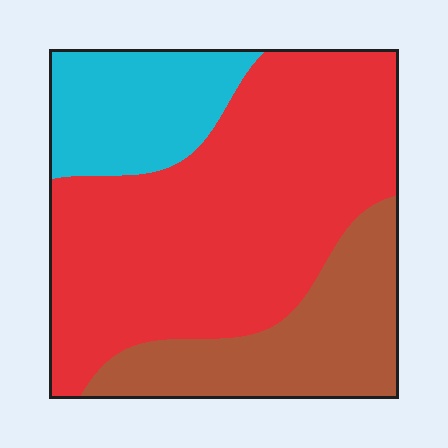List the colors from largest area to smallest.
From largest to smallest: red, brown, cyan.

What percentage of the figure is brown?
Brown covers roughly 25% of the figure.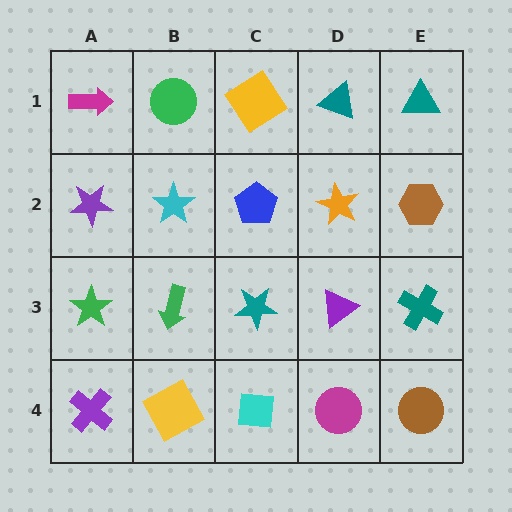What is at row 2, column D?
An orange star.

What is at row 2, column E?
A brown hexagon.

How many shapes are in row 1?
5 shapes.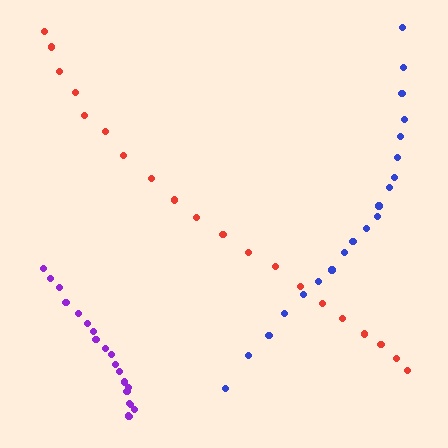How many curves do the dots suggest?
There are 3 distinct paths.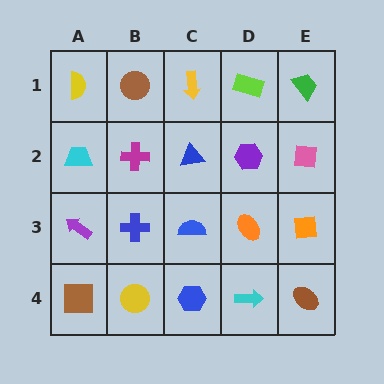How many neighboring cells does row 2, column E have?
3.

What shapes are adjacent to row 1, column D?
A purple hexagon (row 2, column D), a yellow arrow (row 1, column C), a green trapezoid (row 1, column E).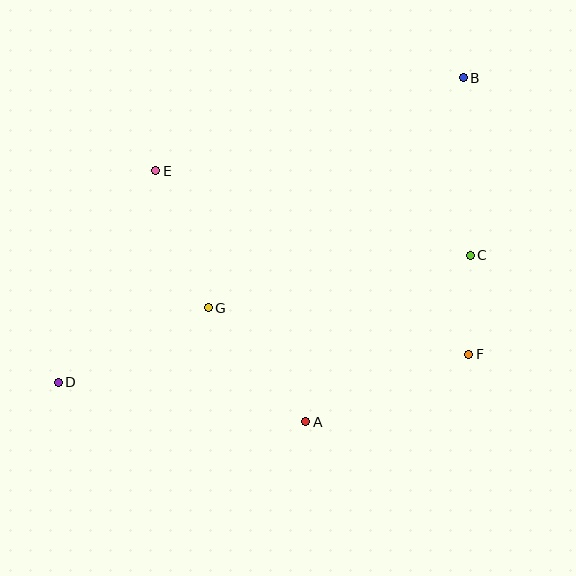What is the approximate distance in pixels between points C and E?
The distance between C and E is approximately 325 pixels.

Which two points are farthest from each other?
Points B and D are farthest from each other.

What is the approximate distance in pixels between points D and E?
The distance between D and E is approximately 233 pixels.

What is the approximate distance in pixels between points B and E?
The distance between B and E is approximately 321 pixels.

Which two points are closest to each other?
Points C and F are closest to each other.